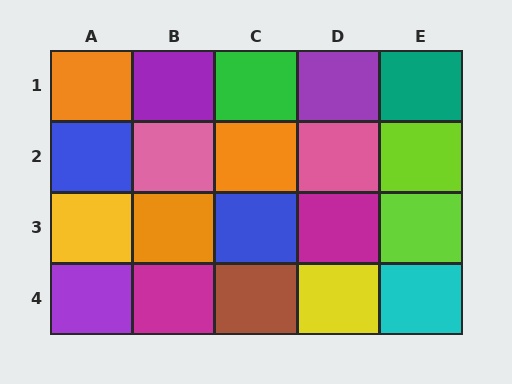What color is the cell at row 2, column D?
Pink.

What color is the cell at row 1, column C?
Green.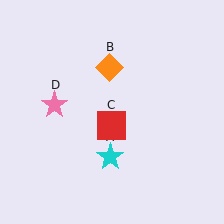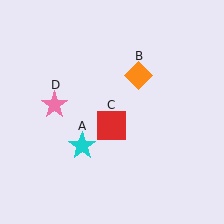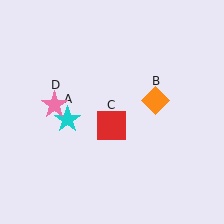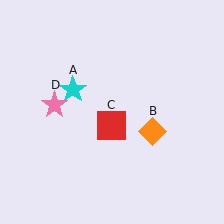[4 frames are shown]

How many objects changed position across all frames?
2 objects changed position: cyan star (object A), orange diamond (object B).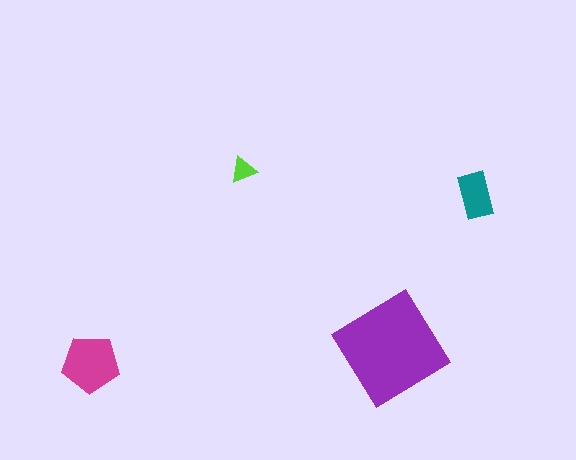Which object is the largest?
The purple diamond.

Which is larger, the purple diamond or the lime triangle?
The purple diamond.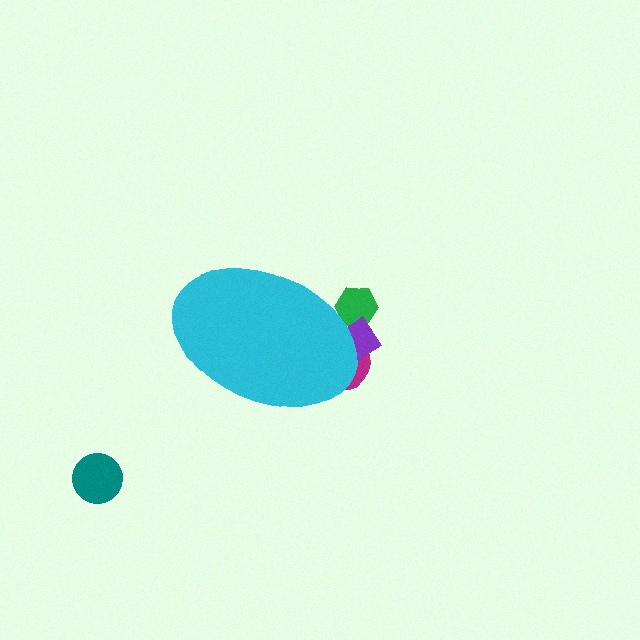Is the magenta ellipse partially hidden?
Yes, the magenta ellipse is partially hidden behind the cyan ellipse.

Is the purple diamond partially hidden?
Yes, the purple diamond is partially hidden behind the cyan ellipse.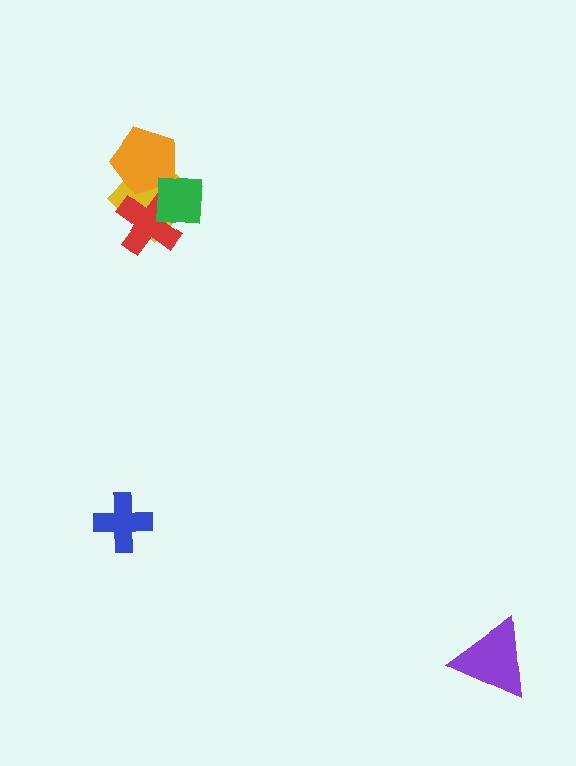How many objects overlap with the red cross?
3 objects overlap with the red cross.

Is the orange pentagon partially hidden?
Yes, it is partially covered by another shape.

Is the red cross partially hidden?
Yes, it is partially covered by another shape.